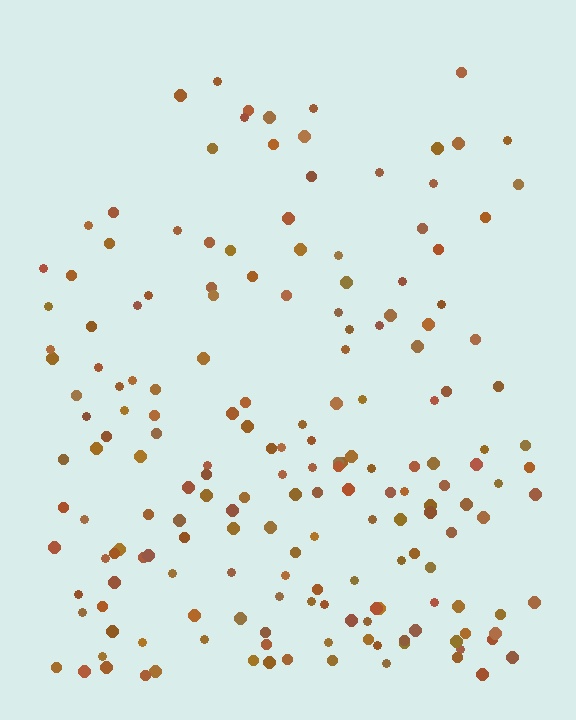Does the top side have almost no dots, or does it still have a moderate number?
Still a moderate number, just noticeably fewer than the bottom.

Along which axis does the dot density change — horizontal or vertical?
Vertical.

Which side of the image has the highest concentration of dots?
The bottom.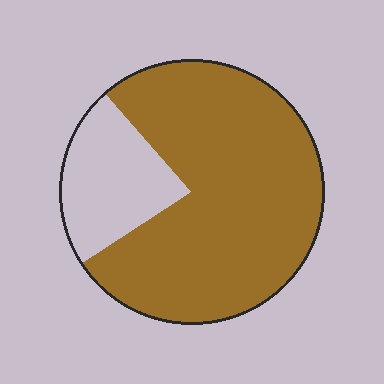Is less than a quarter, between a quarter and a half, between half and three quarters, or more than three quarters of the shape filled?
More than three quarters.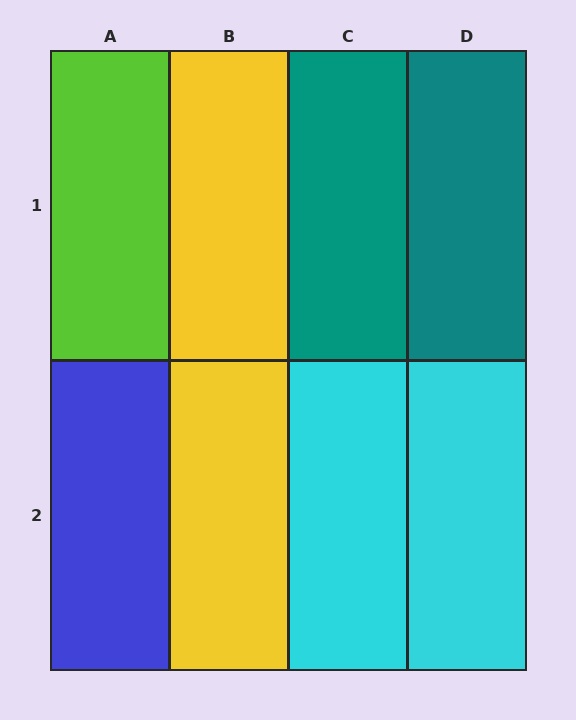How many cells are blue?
1 cell is blue.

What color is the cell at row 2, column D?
Cyan.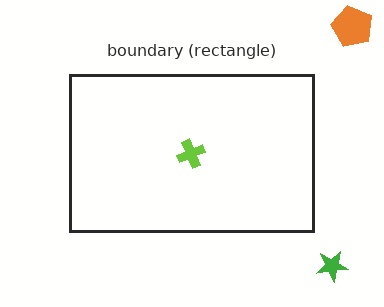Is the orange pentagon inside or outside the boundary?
Outside.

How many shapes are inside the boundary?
1 inside, 2 outside.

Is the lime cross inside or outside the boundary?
Inside.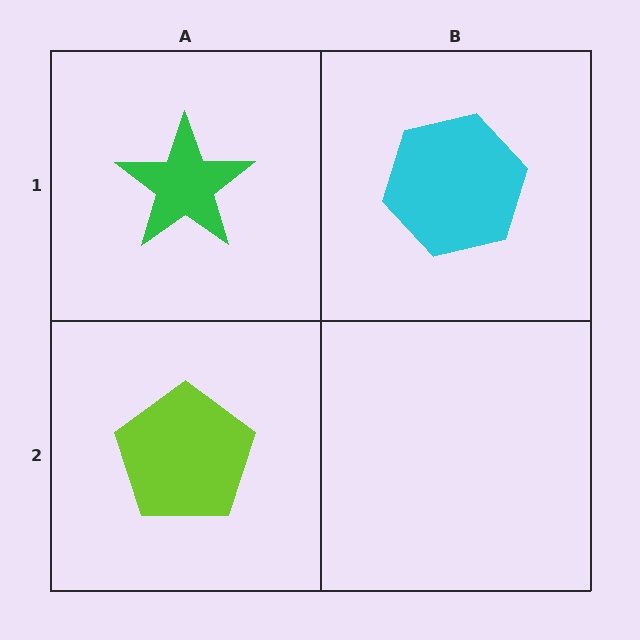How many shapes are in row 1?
2 shapes.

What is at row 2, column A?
A lime pentagon.